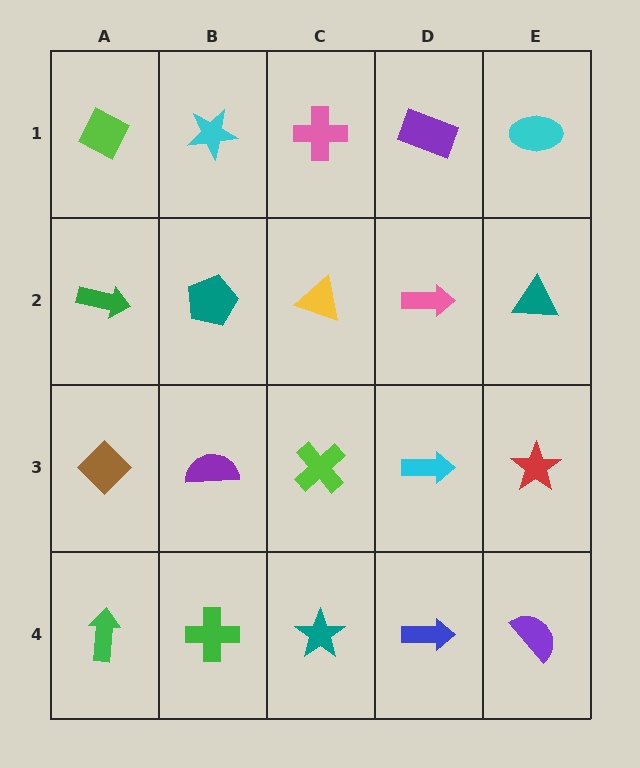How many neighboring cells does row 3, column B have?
4.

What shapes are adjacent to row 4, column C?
A lime cross (row 3, column C), a green cross (row 4, column B), a blue arrow (row 4, column D).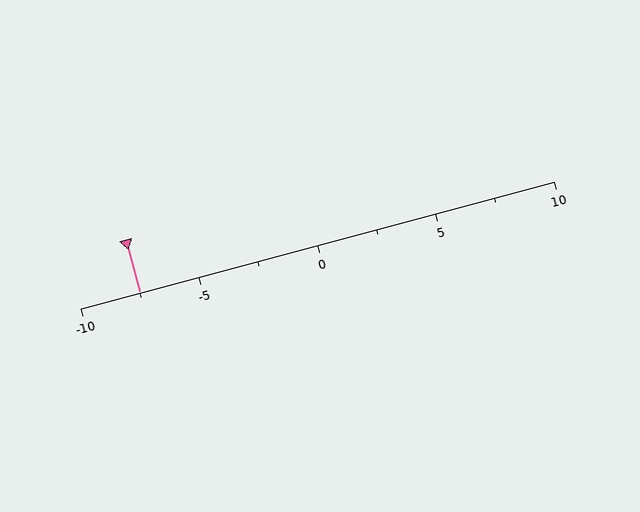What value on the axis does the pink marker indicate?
The marker indicates approximately -7.5.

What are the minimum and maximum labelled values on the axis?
The axis runs from -10 to 10.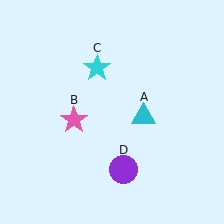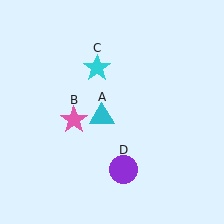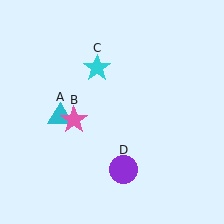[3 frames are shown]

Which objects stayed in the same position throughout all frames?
Pink star (object B) and cyan star (object C) and purple circle (object D) remained stationary.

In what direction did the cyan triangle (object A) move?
The cyan triangle (object A) moved left.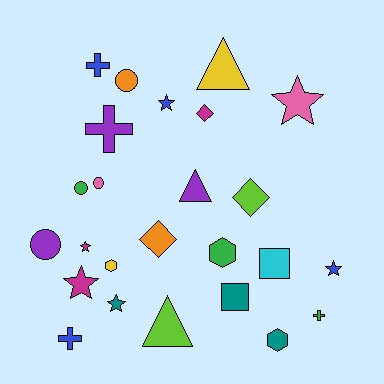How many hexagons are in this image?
There are 3 hexagons.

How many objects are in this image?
There are 25 objects.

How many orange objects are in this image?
There are 2 orange objects.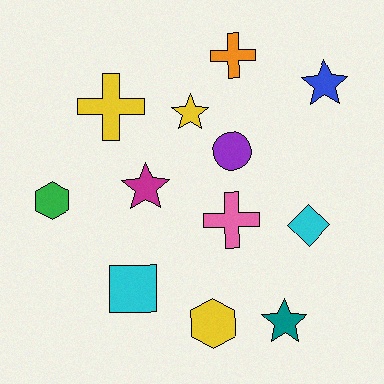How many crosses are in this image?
There are 3 crosses.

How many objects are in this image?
There are 12 objects.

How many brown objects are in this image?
There are no brown objects.